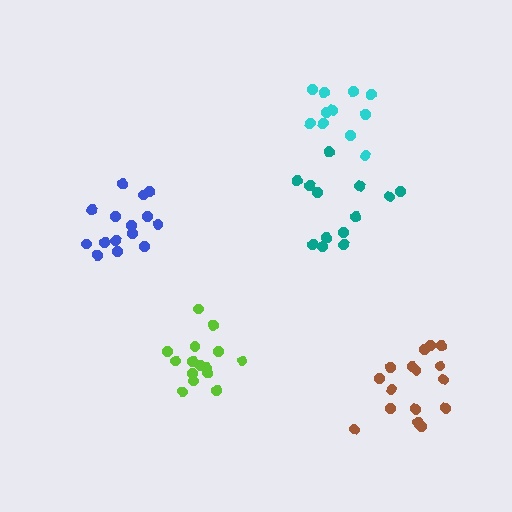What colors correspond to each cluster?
The clusters are colored: teal, lime, blue, brown, cyan.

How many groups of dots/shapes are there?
There are 5 groups.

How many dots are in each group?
Group 1: 13 dots, Group 2: 15 dots, Group 3: 15 dots, Group 4: 16 dots, Group 5: 12 dots (71 total).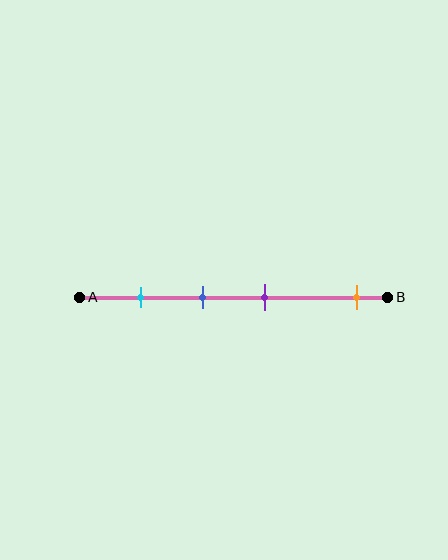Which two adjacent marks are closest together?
The blue and purple marks are the closest adjacent pair.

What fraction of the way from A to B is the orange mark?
The orange mark is approximately 90% (0.9) of the way from A to B.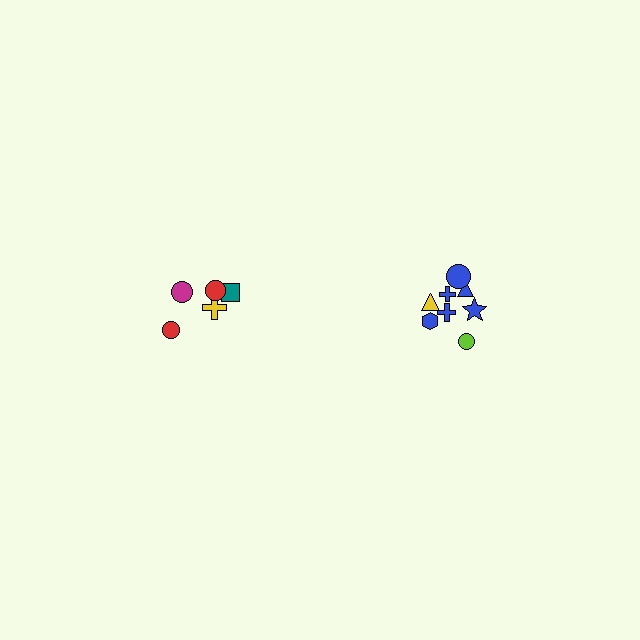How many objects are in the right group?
There are 8 objects.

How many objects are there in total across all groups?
There are 13 objects.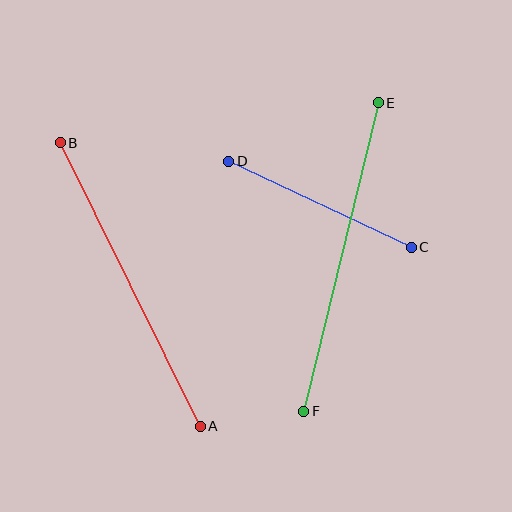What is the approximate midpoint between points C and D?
The midpoint is at approximately (320, 204) pixels.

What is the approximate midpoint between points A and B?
The midpoint is at approximately (130, 284) pixels.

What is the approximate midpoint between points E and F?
The midpoint is at approximately (341, 257) pixels.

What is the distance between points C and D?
The distance is approximately 202 pixels.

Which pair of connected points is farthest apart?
Points E and F are farthest apart.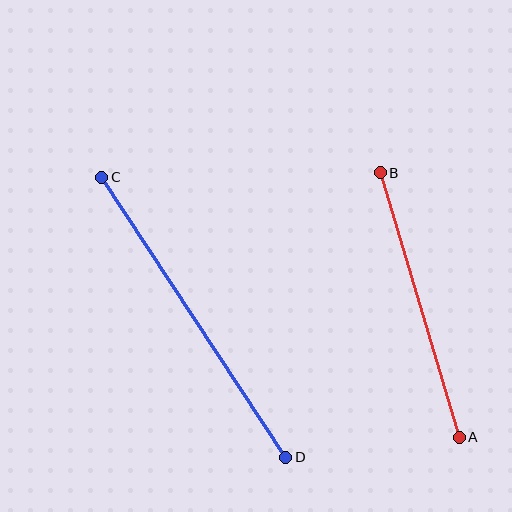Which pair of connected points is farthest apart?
Points C and D are farthest apart.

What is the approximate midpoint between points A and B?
The midpoint is at approximately (420, 305) pixels.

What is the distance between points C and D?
The distance is approximately 335 pixels.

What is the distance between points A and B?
The distance is approximately 276 pixels.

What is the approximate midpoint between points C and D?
The midpoint is at approximately (194, 317) pixels.